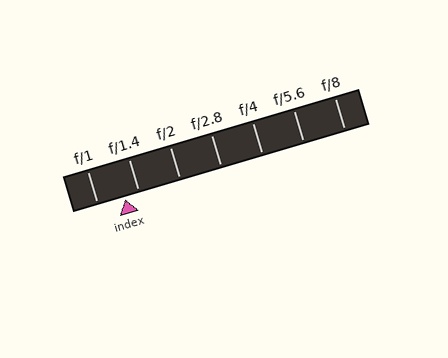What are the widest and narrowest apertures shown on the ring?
The widest aperture shown is f/1 and the narrowest is f/8.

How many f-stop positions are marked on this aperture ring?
There are 7 f-stop positions marked.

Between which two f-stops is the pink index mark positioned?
The index mark is between f/1 and f/1.4.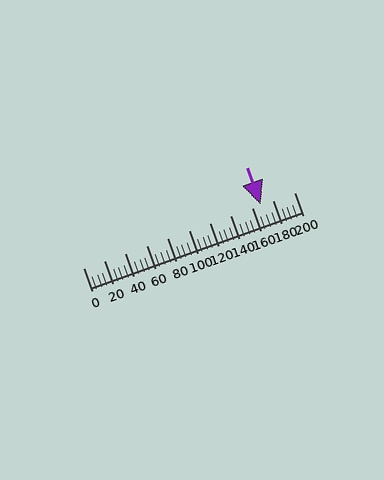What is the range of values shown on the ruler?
The ruler shows values from 0 to 200.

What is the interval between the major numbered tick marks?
The major tick marks are spaced 20 units apart.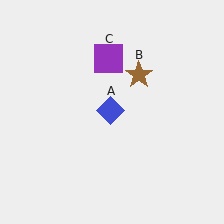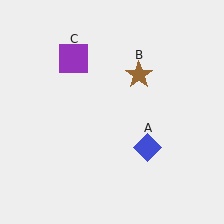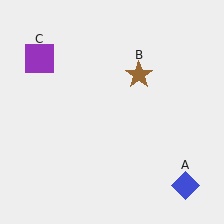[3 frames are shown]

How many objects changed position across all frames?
2 objects changed position: blue diamond (object A), purple square (object C).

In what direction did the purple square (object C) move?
The purple square (object C) moved left.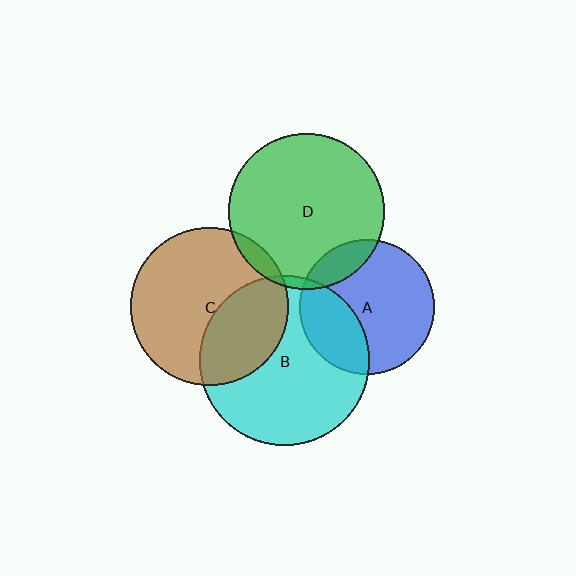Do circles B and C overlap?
Yes.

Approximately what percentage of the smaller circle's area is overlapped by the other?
Approximately 35%.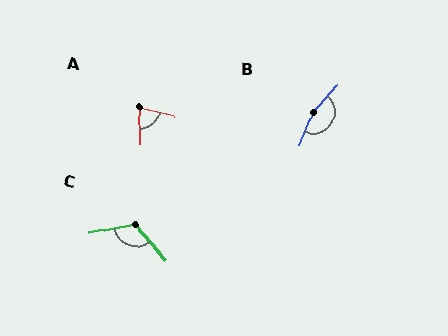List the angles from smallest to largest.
A (74°), C (119°), B (160°).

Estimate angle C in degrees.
Approximately 119 degrees.